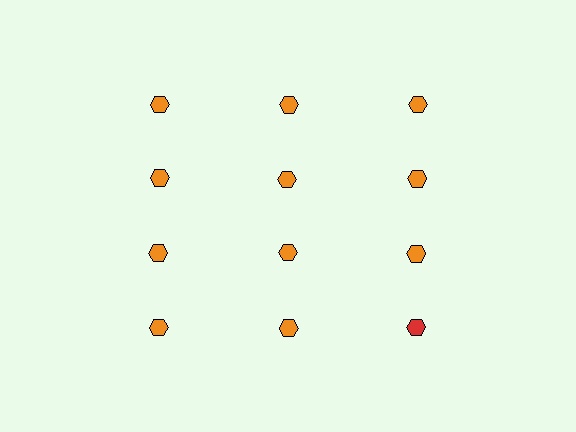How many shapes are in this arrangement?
There are 12 shapes arranged in a grid pattern.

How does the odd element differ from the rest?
It has a different color: red instead of orange.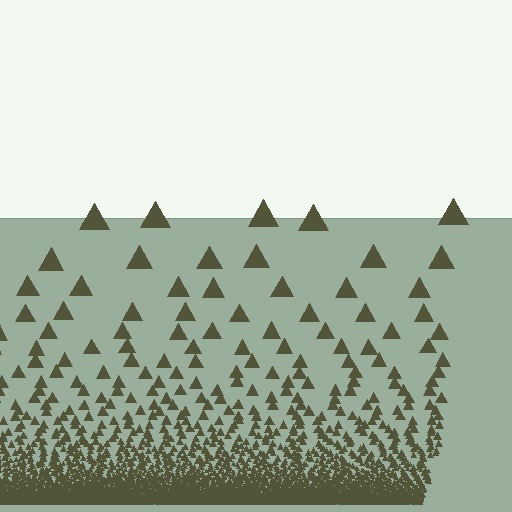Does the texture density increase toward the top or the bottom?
Density increases toward the bottom.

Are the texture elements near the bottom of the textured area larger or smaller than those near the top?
Smaller. The gradient is inverted — elements near the bottom are smaller and denser.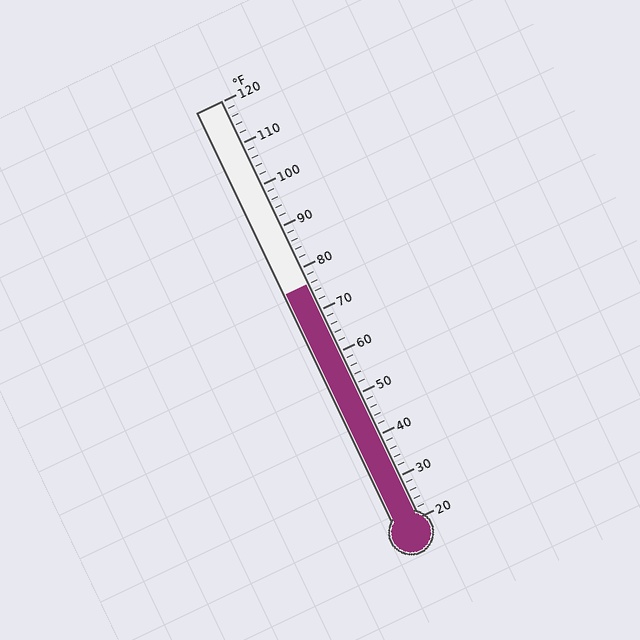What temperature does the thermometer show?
The thermometer shows approximately 76°F.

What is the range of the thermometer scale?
The thermometer scale ranges from 20°F to 120°F.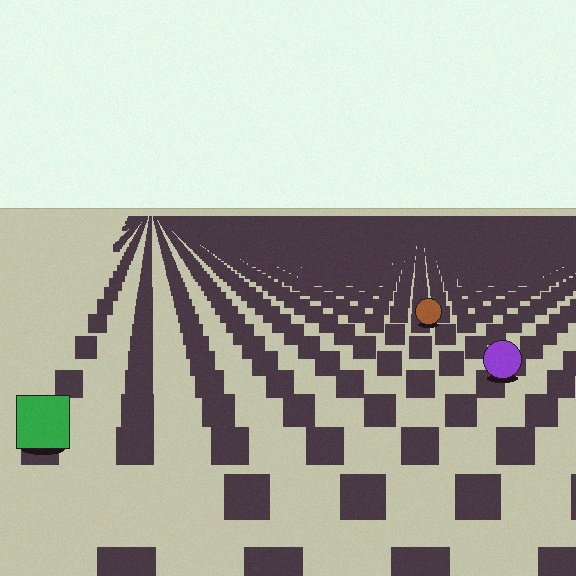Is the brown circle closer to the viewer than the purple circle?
No. The purple circle is closer — you can tell from the texture gradient: the ground texture is coarser near it.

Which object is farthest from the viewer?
The brown circle is farthest from the viewer. It appears smaller and the ground texture around it is denser.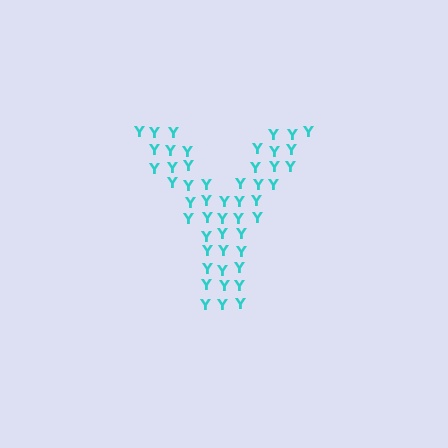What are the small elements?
The small elements are letter Y's.